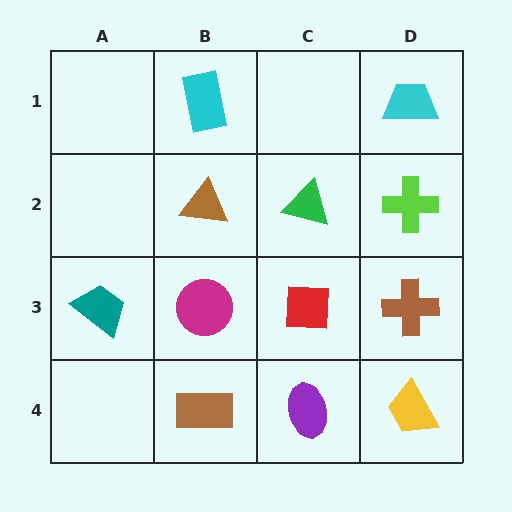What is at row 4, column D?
A yellow trapezoid.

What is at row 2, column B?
A brown triangle.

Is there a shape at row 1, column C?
No, that cell is empty.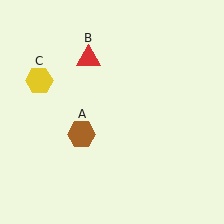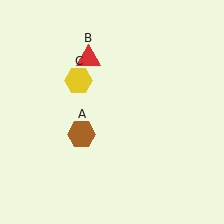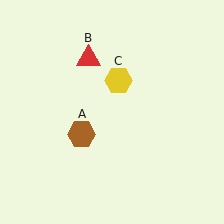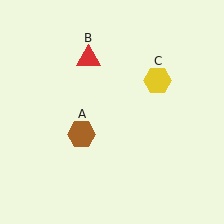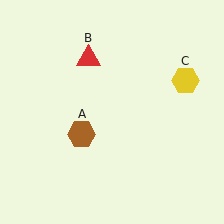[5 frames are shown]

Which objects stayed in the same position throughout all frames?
Brown hexagon (object A) and red triangle (object B) remained stationary.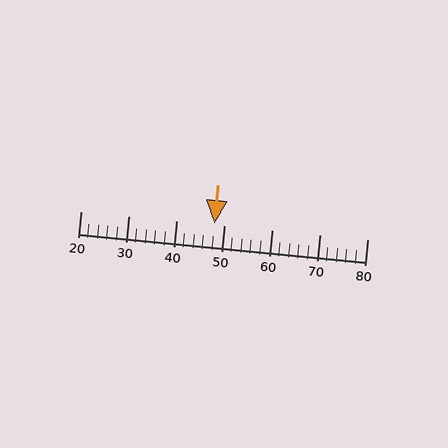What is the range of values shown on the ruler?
The ruler shows values from 20 to 80.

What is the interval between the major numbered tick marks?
The major tick marks are spaced 10 units apart.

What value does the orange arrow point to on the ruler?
The orange arrow points to approximately 48.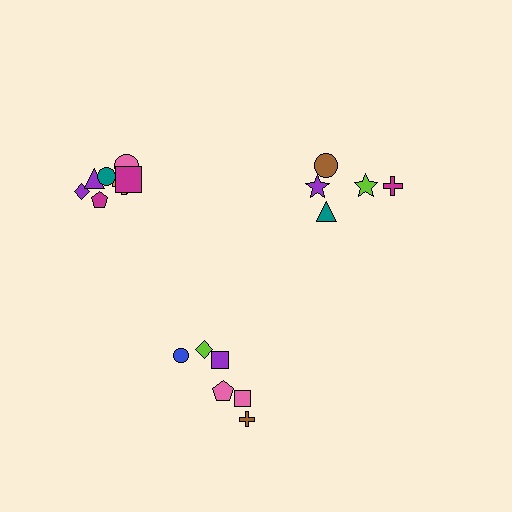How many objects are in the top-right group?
There are 5 objects.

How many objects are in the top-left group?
There are 8 objects.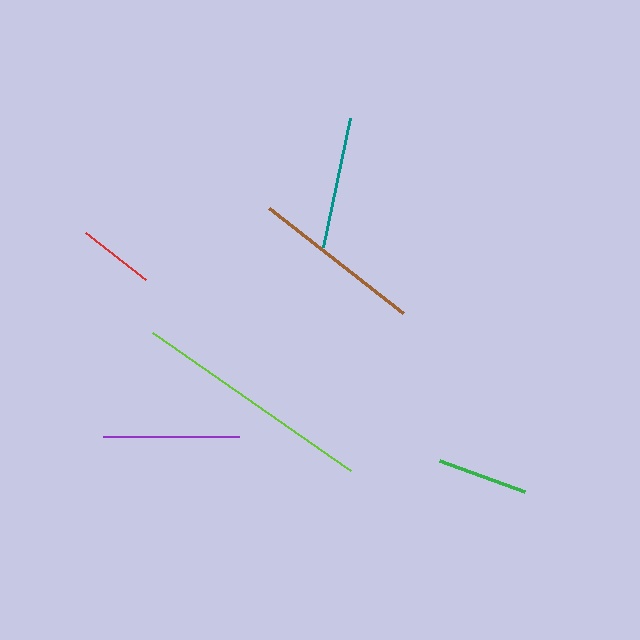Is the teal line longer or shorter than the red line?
The teal line is longer than the red line.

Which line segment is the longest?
The lime line is the longest at approximately 241 pixels.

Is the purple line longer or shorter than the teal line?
The purple line is longer than the teal line.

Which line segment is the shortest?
The red line is the shortest at approximately 76 pixels.